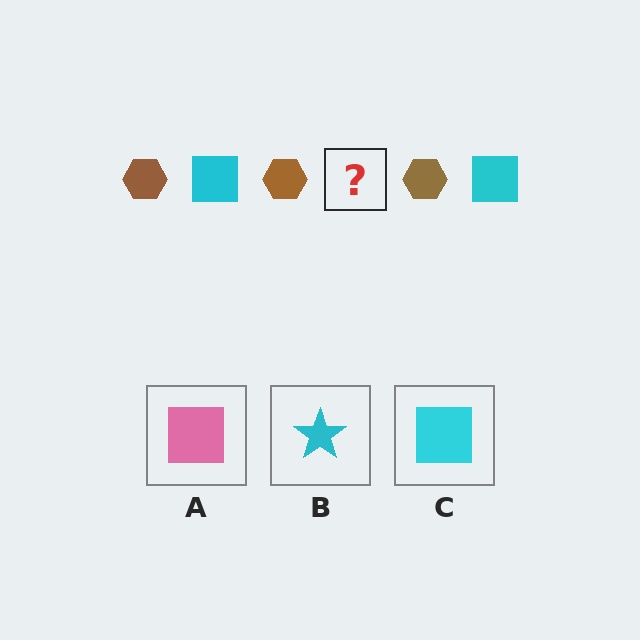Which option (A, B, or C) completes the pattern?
C.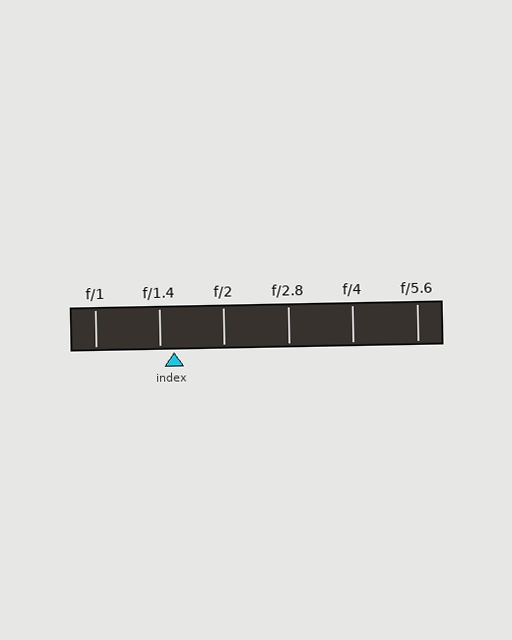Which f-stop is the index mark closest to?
The index mark is closest to f/1.4.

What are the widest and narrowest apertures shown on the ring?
The widest aperture shown is f/1 and the narrowest is f/5.6.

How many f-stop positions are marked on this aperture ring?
There are 6 f-stop positions marked.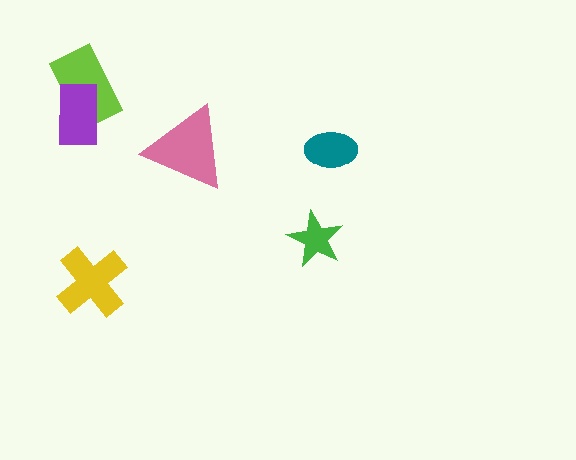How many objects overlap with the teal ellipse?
0 objects overlap with the teal ellipse.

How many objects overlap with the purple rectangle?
1 object overlaps with the purple rectangle.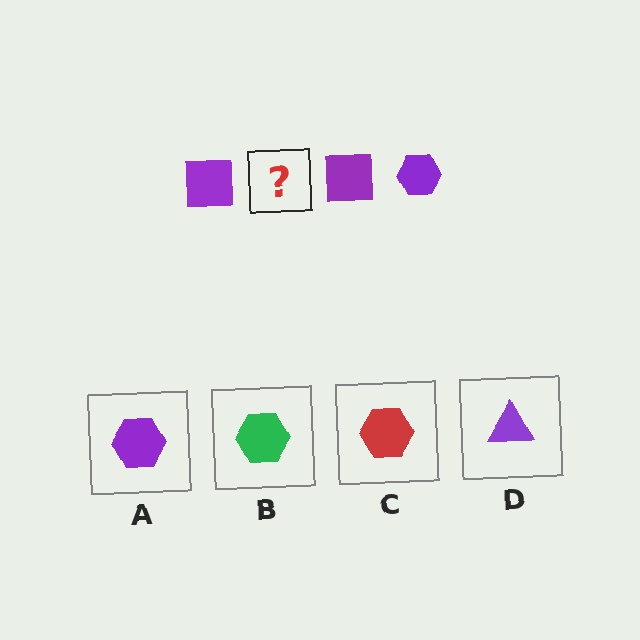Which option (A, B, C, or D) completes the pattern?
A.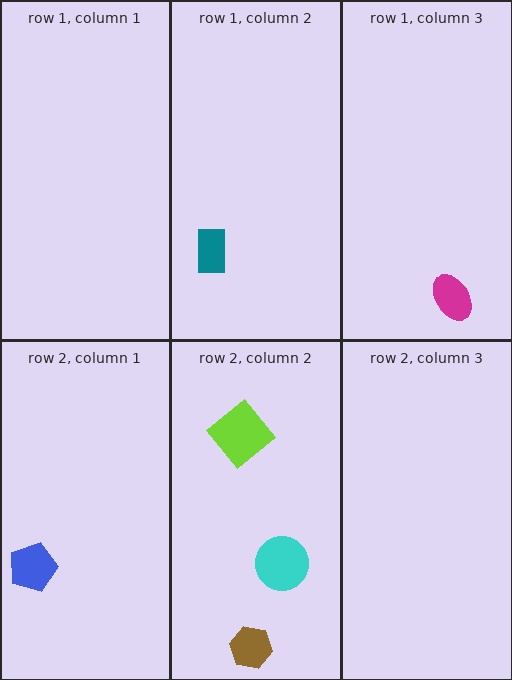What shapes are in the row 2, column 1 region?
The blue pentagon.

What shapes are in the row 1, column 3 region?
The magenta ellipse.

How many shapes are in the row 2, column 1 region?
1.